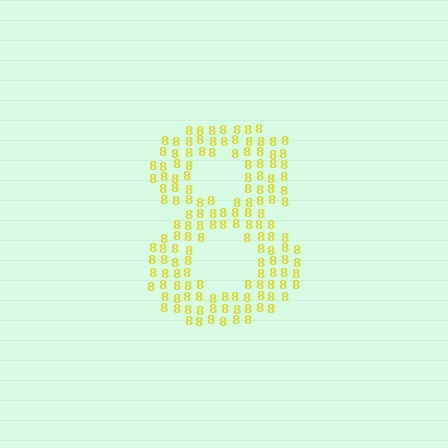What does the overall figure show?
The overall figure shows the digit 8.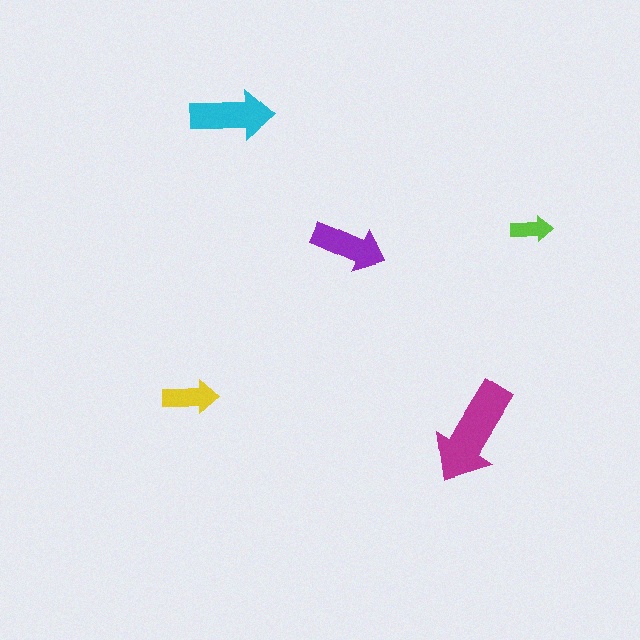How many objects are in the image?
There are 5 objects in the image.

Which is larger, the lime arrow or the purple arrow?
The purple one.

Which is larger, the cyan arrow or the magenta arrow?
The magenta one.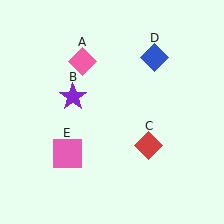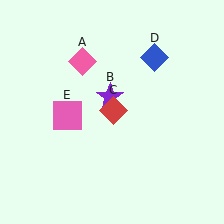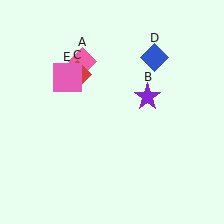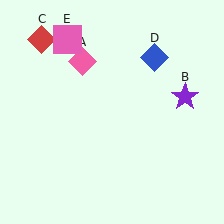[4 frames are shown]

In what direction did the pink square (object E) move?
The pink square (object E) moved up.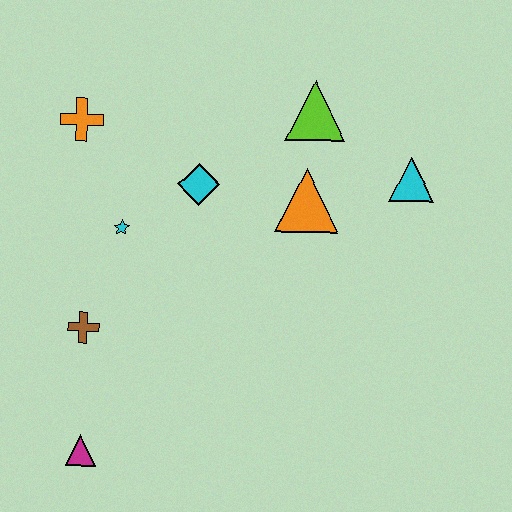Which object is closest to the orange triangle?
The lime triangle is closest to the orange triangle.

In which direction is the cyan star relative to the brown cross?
The cyan star is above the brown cross.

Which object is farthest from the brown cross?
The cyan triangle is farthest from the brown cross.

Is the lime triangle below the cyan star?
No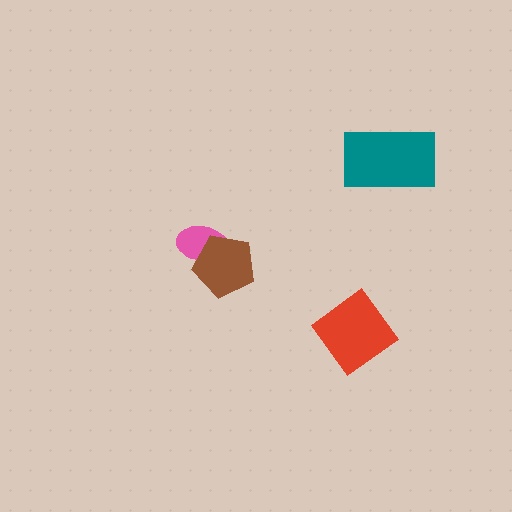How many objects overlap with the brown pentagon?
1 object overlaps with the brown pentagon.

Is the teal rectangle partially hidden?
No, no other shape covers it.